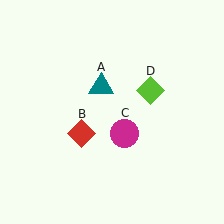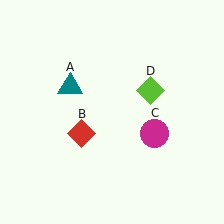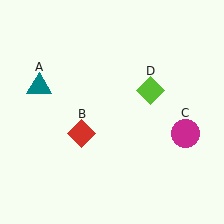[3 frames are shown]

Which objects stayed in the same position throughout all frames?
Red diamond (object B) and lime diamond (object D) remained stationary.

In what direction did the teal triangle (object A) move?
The teal triangle (object A) moved left.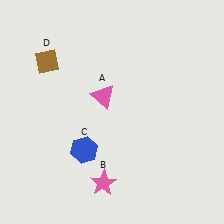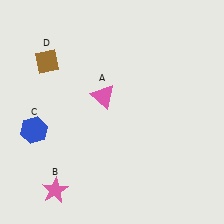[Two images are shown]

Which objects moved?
The objects that moved are: the pink star (B), the blue hexagon (C).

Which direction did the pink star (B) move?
The pink star (B) moved left.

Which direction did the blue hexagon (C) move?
The blue hexagon (C) moved left.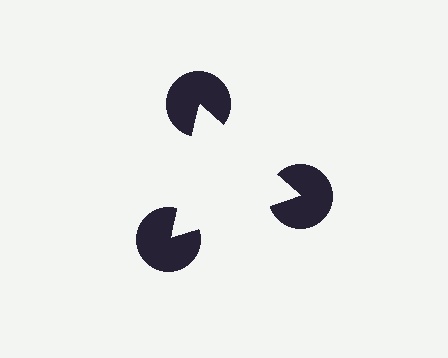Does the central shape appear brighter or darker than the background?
It typically appears slightly brighter than the background, even though no actual brightness change is drawn.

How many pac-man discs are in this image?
There are 3 — one at each vertex of the illusory triangle.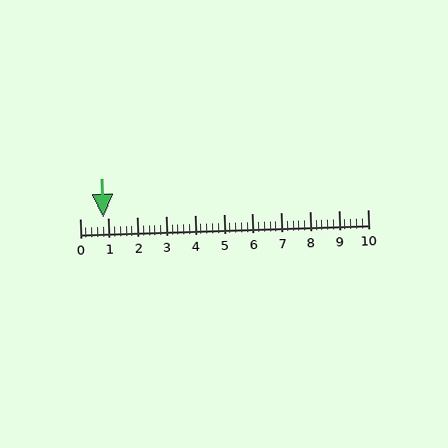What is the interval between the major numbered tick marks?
The major tick marks are spaced 1 units apart.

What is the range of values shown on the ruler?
The ruler shows values from 0 to 10.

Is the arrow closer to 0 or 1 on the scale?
The arrow is closer to 1.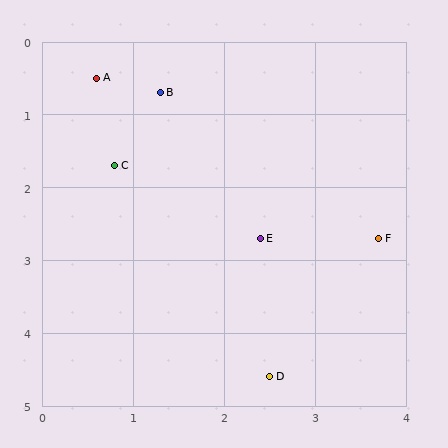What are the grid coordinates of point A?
Point A is at approximately (0.6, 0.5).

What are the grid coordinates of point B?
Point B is at approximately (1.3, 0.7).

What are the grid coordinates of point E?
Point E is at approximately (2.4, 2.7).